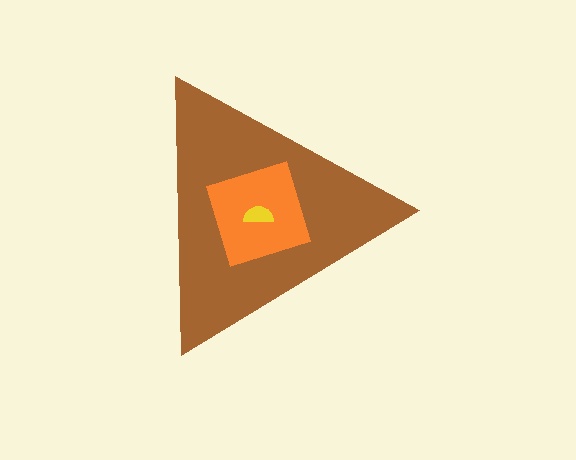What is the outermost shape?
The brown triangle.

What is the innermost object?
The yellow semicircle.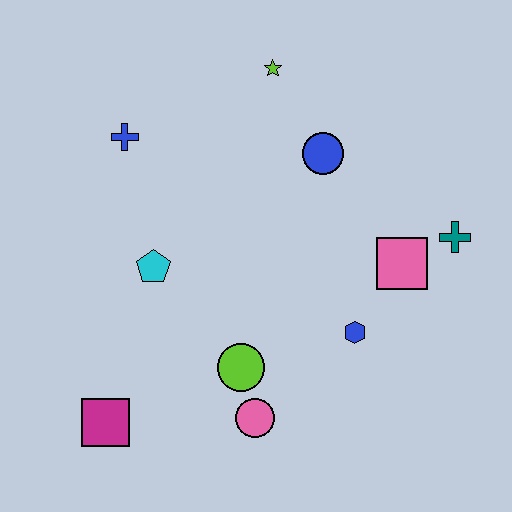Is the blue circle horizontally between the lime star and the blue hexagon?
Yes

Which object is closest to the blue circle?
The lime star is closest to the blue circle.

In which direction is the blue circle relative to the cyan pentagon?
The blue circle is to the right of the cyan pentagon.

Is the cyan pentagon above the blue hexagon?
Yes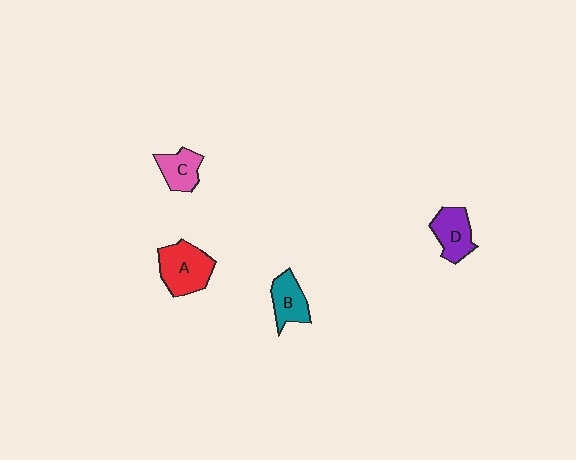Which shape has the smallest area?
Shape C (pink).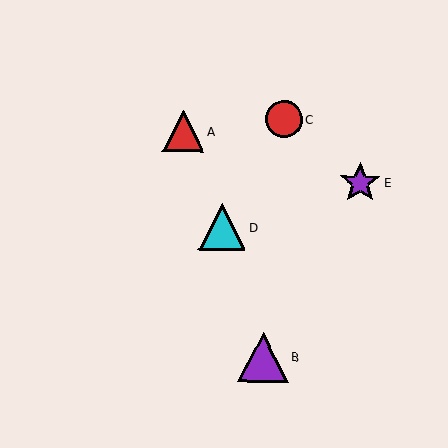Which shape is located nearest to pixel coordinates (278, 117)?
The red circle (labeled C) at (284, 119) is nearest to that location.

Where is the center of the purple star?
The center of the purple star is at (360, 183).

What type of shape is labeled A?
Shape A is a red triangle.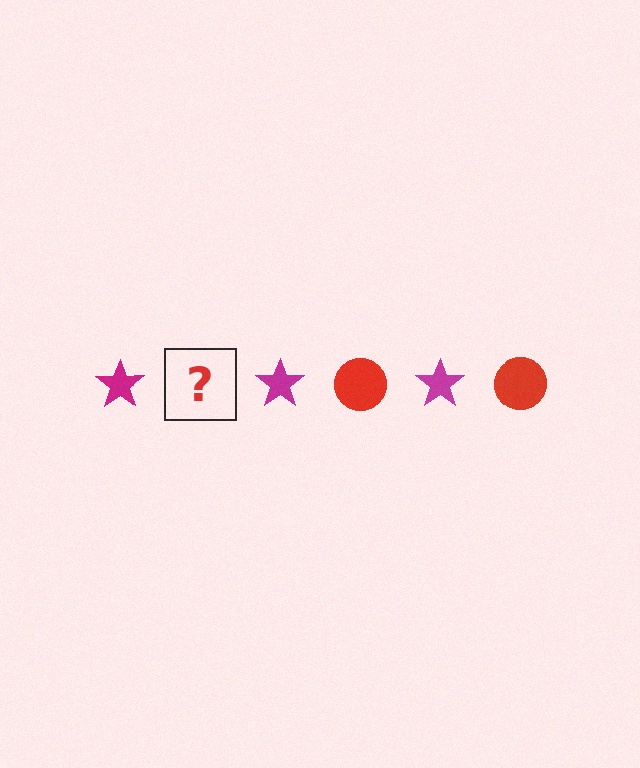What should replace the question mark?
The question mark should be replaced with a red circle.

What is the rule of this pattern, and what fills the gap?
The rule is that the pattern alternates between magenta star and red circle. The gap should be filled with a red circle.